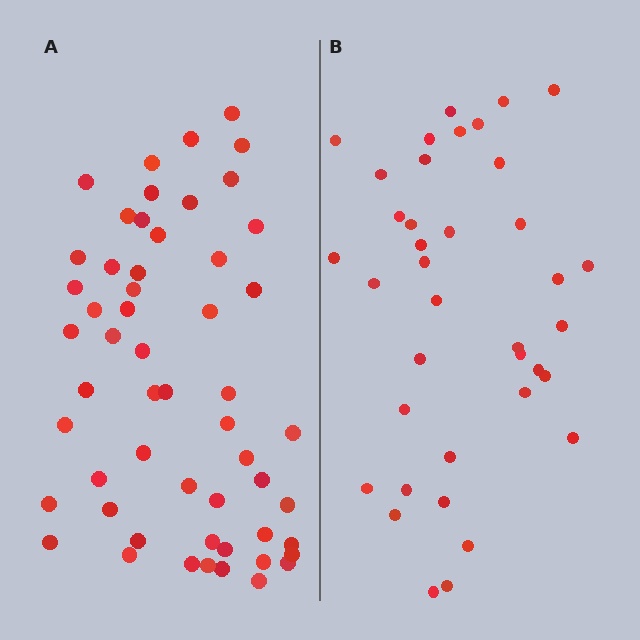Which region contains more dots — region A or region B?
Region A (the left region) has more dots.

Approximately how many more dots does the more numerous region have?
Region A has approximately 15 more dots than region B.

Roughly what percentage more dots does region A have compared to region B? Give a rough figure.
About 45% more.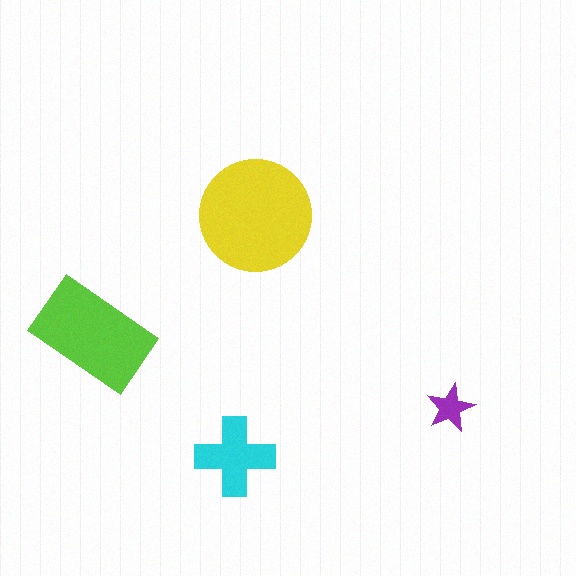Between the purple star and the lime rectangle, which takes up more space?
The lime rectangle.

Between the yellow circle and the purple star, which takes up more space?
The yellow circle.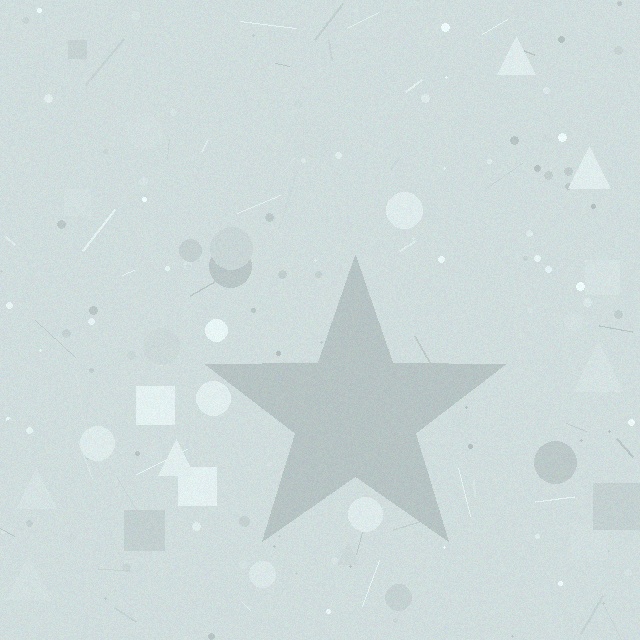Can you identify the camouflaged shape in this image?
The camouflaged shape is a star.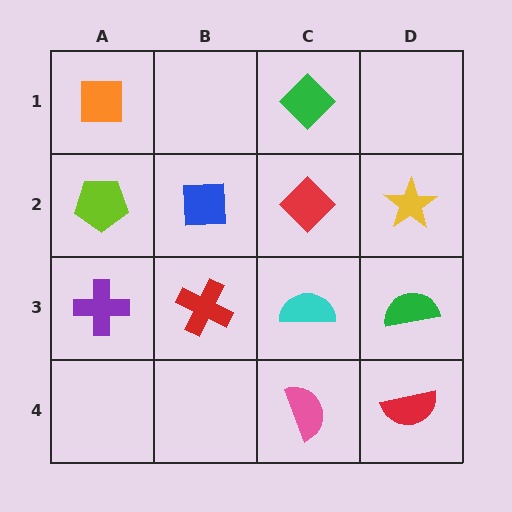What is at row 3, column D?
A green semicircle.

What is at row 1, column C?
A green diamond.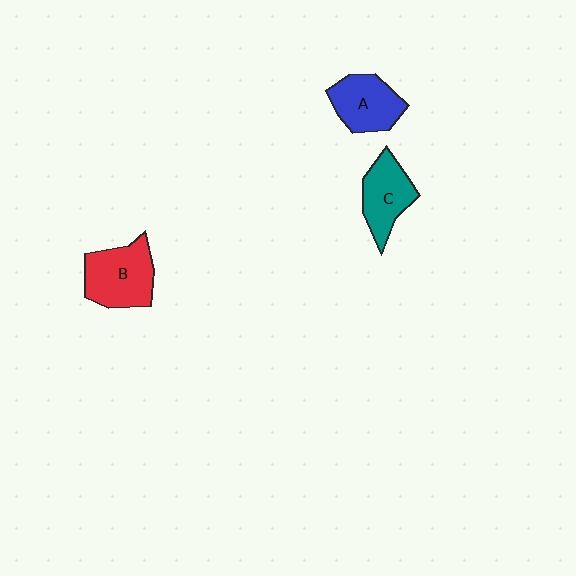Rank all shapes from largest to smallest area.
From largest to smallest: B (red), A (blue), C (teal).